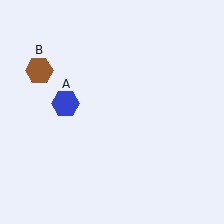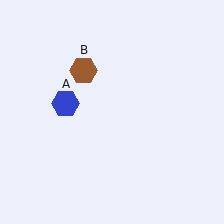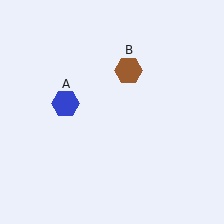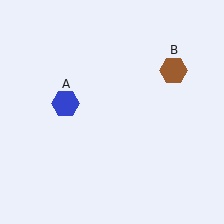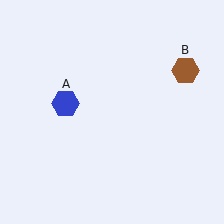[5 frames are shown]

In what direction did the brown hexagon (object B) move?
The brown hexagon (object B) moved right.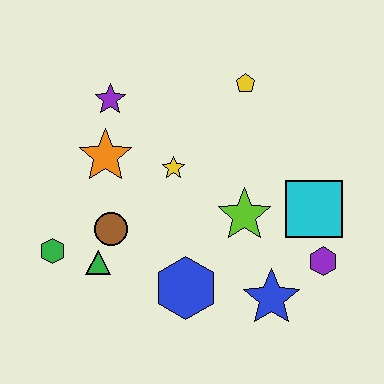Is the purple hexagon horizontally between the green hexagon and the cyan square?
No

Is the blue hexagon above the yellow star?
No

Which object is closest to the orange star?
The purple star is closest to the orange star.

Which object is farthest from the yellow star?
The purple hexagon is farthest from the yellow star.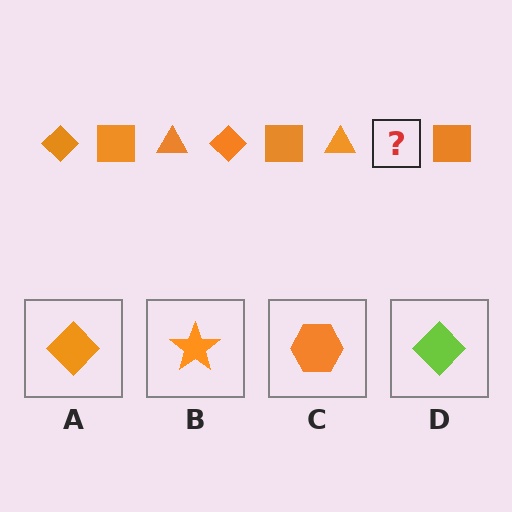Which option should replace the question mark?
Option A.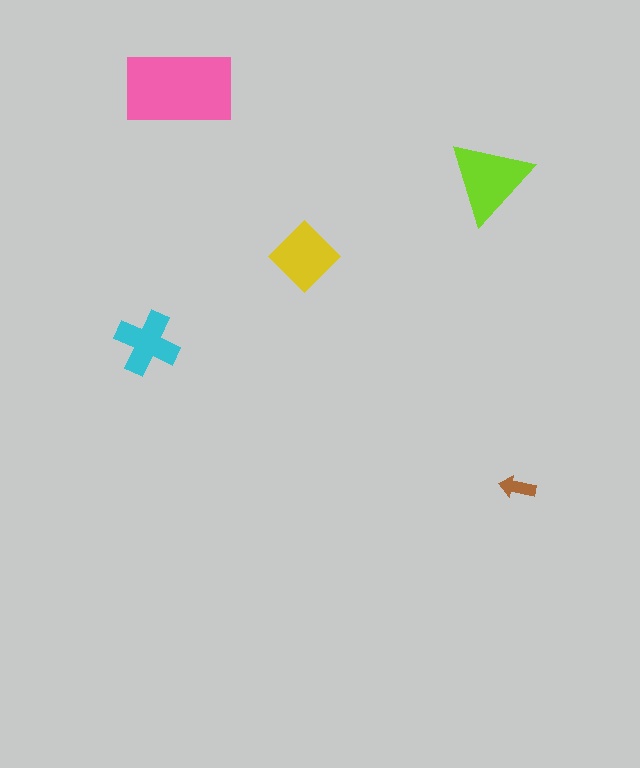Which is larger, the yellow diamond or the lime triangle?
The lime triangle.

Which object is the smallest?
The brown arrow.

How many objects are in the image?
There are 5 objects in the image.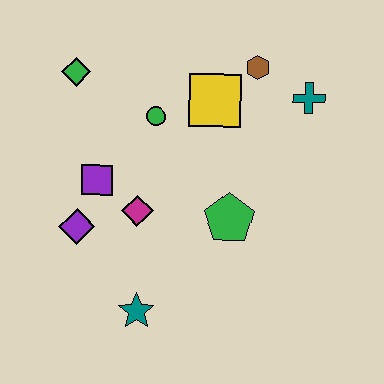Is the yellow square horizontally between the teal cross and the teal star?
Yes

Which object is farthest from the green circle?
The teal star is farthest from the green circle.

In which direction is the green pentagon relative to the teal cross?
The green pentagon is below the teal cross.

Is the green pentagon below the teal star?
No